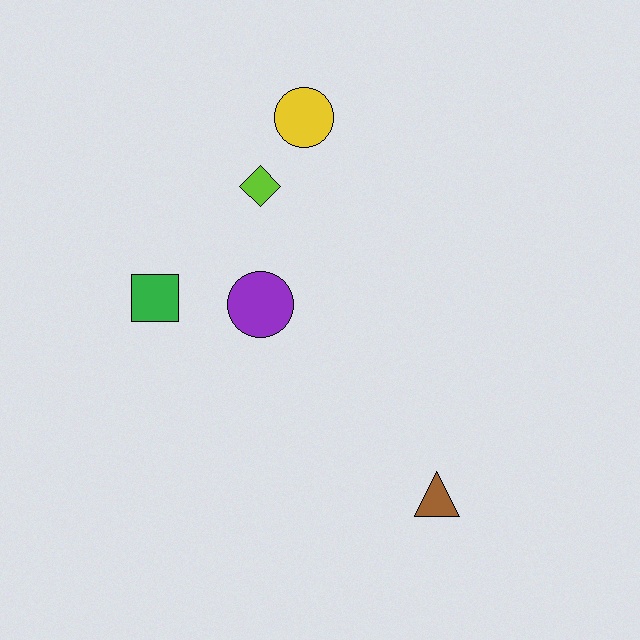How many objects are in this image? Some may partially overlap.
There are 5 objects.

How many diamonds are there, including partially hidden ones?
There is 1 diamond.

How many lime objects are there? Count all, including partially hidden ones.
There is 1 lime object.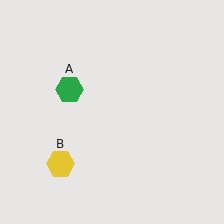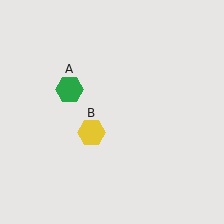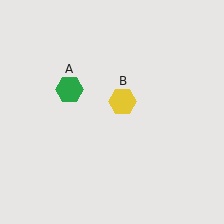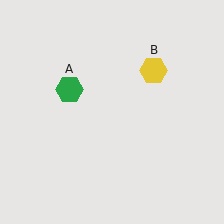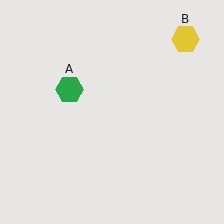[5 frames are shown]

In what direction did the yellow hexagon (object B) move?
The yellow hexagon (object B) moved up and to the right.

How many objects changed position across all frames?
1 object changed position: yellow hexagon (object B).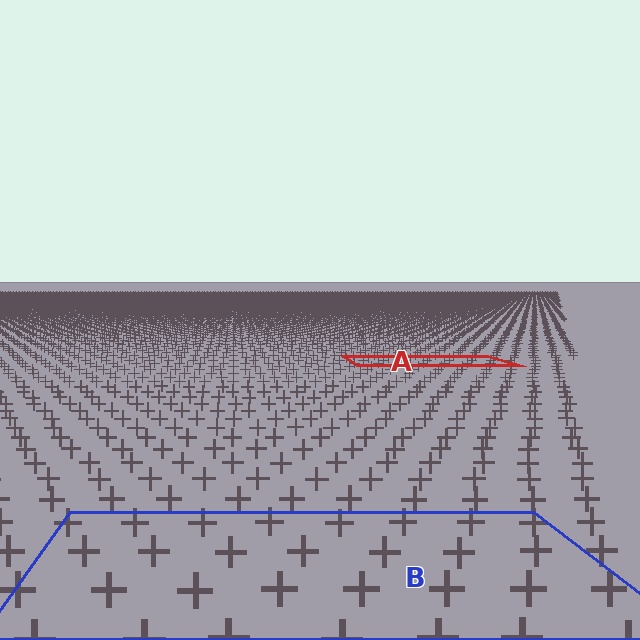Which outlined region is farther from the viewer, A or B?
Region A is farther from the viewer — the texture elements inside it appear smaller and more densely packed.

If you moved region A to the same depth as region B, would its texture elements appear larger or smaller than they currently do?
They would appear larger. At a closer depth, the same texture elements are projected at a bigger on-screen size.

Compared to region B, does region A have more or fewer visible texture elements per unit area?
Region A has more texture elements per unit area — they are packed more densely because it is farther away.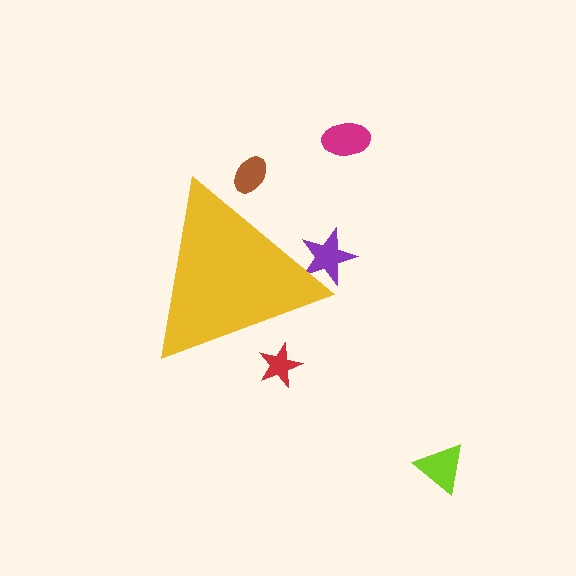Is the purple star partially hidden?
Yes, the purple star is partially hidden behind the yellow triangle.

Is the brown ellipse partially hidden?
Yes, the brown ellipse is partially hidden behind the yellow triangle.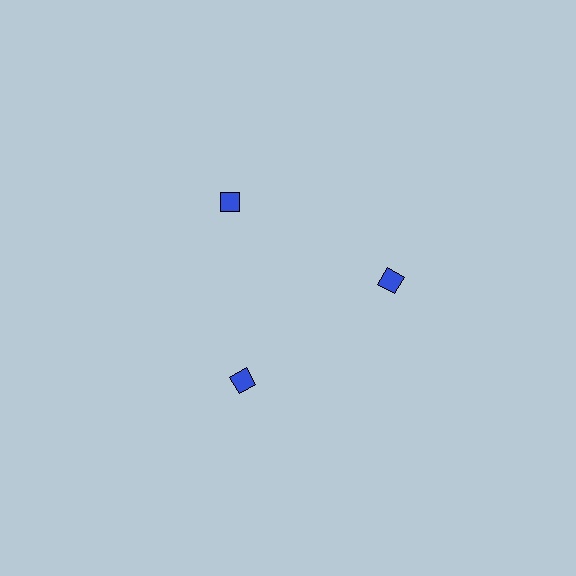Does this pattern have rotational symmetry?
Yes, this pattern has 3-fold rotational symmetry. It looks the same after rotating 120 degrees around the center.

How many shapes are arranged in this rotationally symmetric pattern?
There are 3 shapes, arranged in 3 groups of 1.